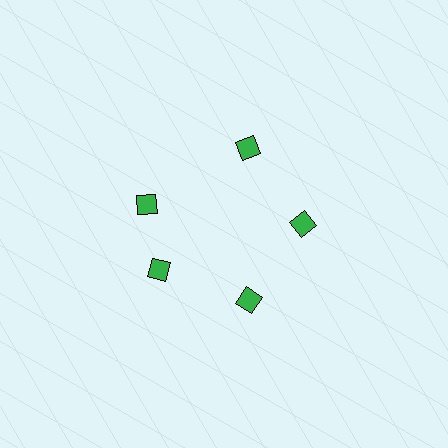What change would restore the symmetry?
The symmetry would be restored by rotating it back into even spacing with its neighbors so that all 5 diamonds sit at equal angles and equal distance from the center.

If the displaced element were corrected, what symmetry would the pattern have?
It would have 5-fold rotational symmetry — the pattern would map onto itself every 72 degrees.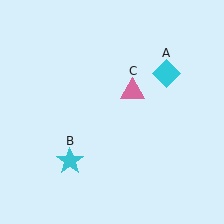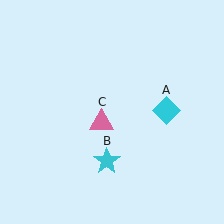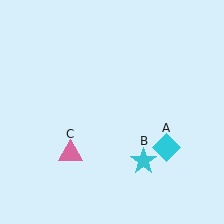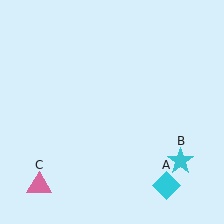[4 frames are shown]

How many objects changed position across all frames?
3 objects changed position: cyan diamond (object A), cyan star (object B), pink triangle (object C).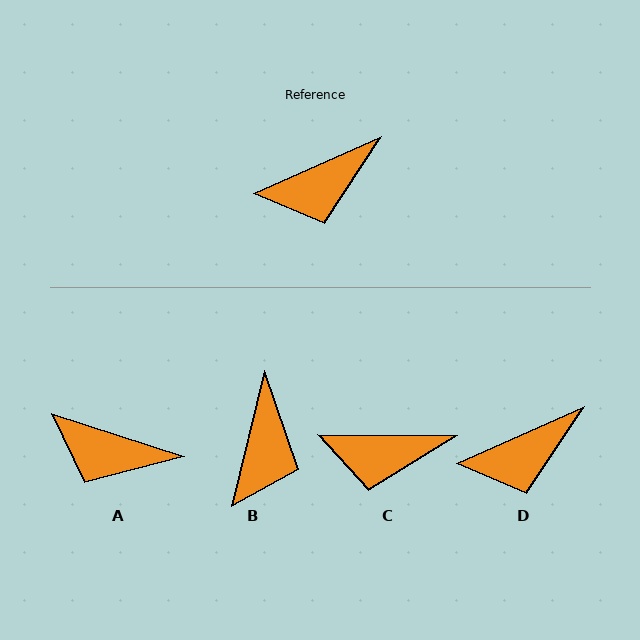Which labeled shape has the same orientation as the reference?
D.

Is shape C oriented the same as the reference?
No, it is off by about 25 degrees.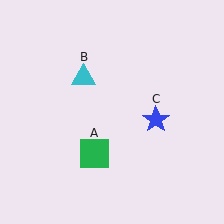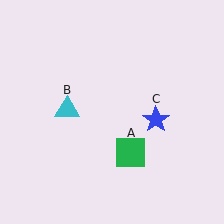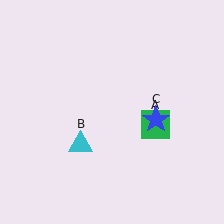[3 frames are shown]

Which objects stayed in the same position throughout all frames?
Blue star (object C) remained stationary.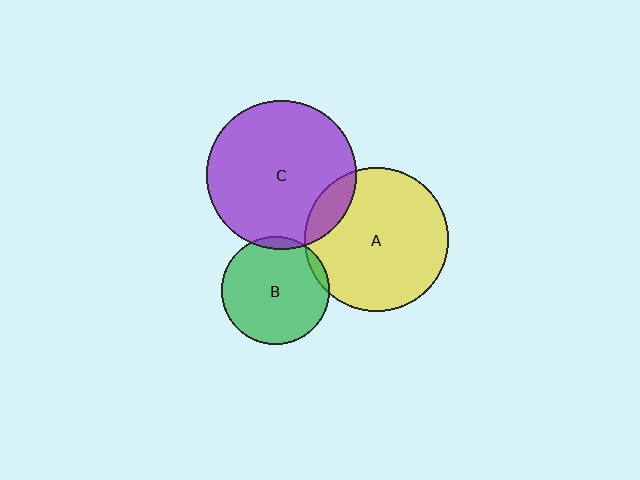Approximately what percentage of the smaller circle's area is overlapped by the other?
Approximately 5%.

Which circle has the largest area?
Circle C (purple).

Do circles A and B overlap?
Yes.